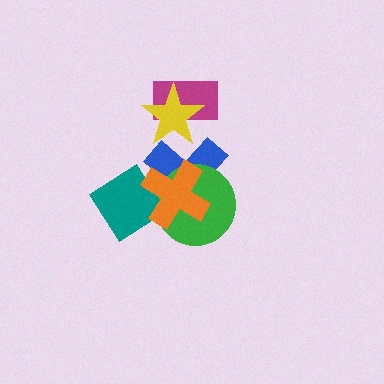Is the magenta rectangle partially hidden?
Yes, it is partially covered by another shape.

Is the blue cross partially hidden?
Yes, it is partially covered by another shape.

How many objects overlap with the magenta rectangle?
1 object overlaps with the magenta rectangle.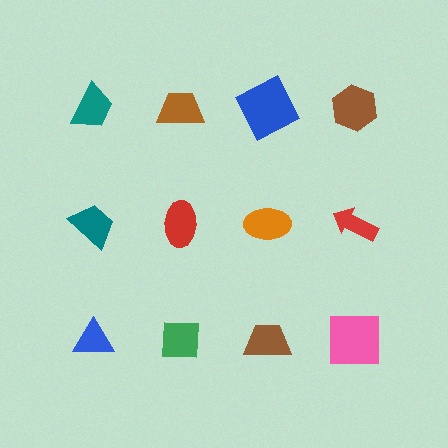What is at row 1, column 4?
A brown hexagon.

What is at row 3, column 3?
A brown trapezoid.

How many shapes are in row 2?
4 shapes.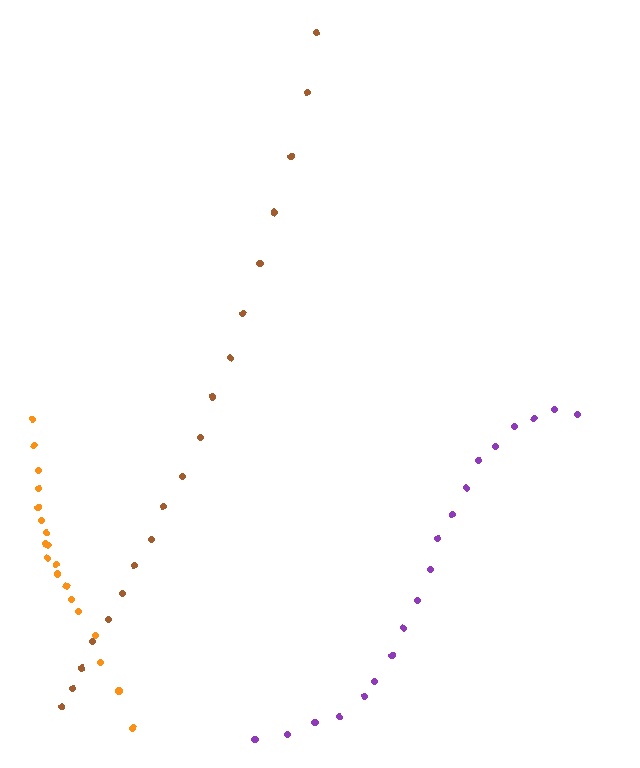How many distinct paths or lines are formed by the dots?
There are 3 distinct paths.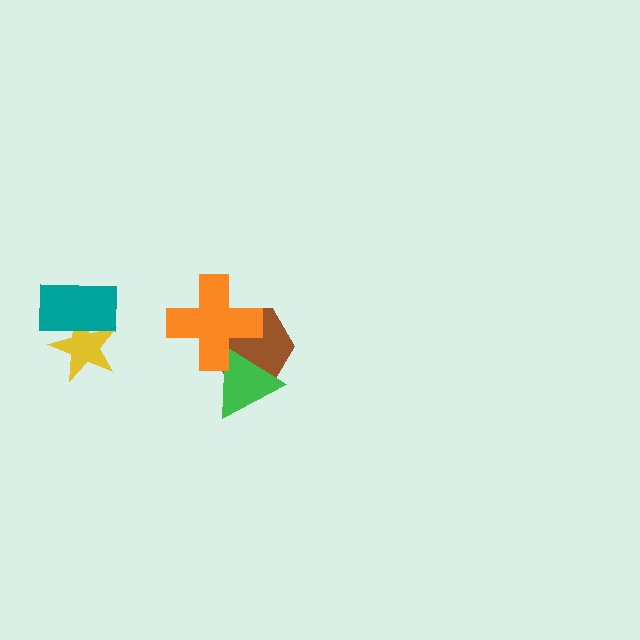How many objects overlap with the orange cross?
2 objects overlap with the orange cross.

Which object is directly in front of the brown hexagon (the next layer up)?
The green triangle is directly in front of the brown hexagon.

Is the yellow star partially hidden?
Yes, it is partially covered by another shape.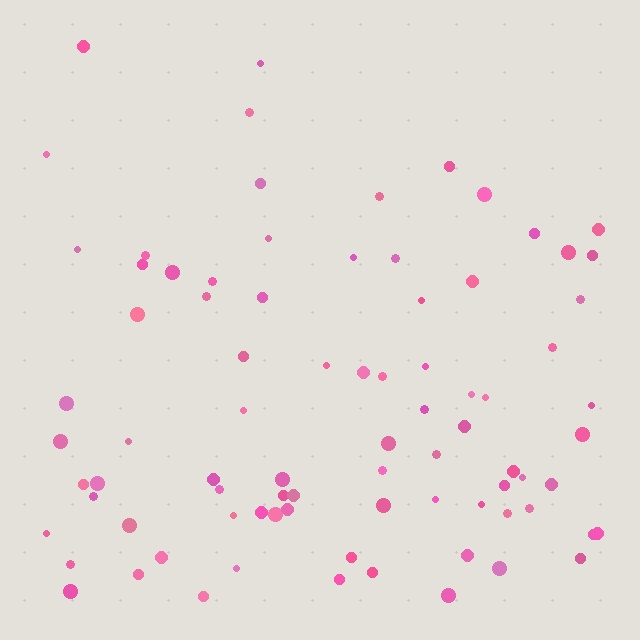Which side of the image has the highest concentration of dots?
The bottom.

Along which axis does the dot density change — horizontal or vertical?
Vertical.